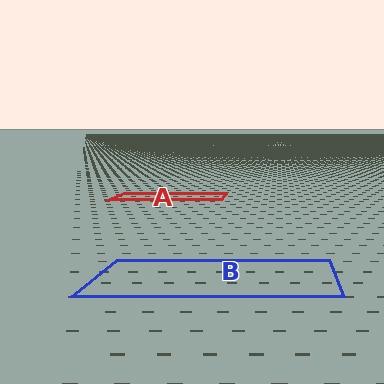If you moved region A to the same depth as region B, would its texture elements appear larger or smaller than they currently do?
They would appear larger. At a closer depth, the same texture elements are projected at a bigger on-screen size.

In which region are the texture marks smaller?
The texture marks are smaller in region A, because it is farther away.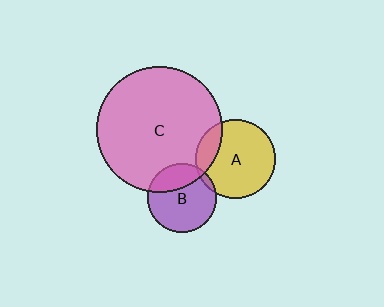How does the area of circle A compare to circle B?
Approximately 1.3 times.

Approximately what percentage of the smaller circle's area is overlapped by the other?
Approximately 15%.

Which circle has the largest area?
Circle C (pink).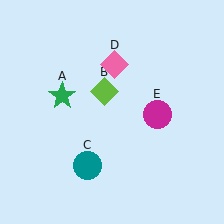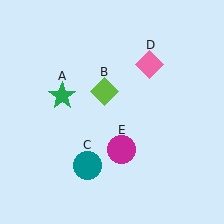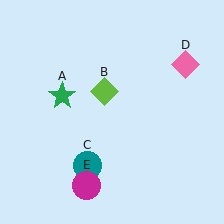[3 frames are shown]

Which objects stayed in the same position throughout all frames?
Green star (object A) and lime diamond (object B) and teal circle (object C) remained stationary.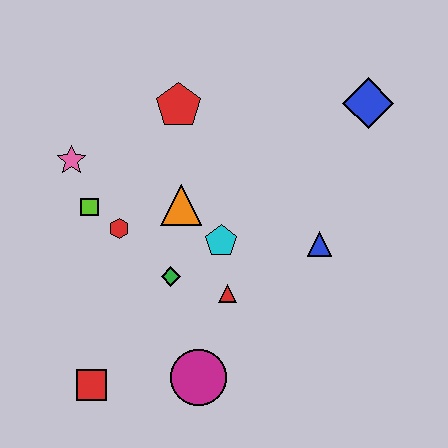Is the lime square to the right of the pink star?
Yes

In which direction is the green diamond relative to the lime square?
The green diamond is to the right of the lime square.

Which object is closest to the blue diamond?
The blue triangle is closest to the blue diamond.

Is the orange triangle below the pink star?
Yes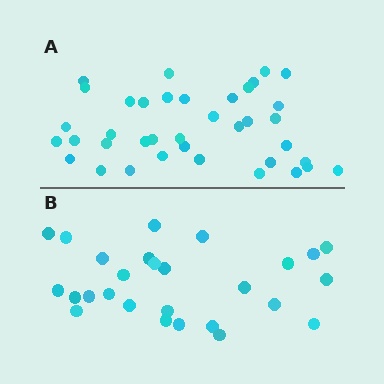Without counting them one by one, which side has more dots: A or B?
Region A (the top region) has more dots.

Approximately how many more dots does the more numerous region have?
Region A has roughly 12 or so more dots than region B.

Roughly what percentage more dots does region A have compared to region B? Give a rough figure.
About 40% more.